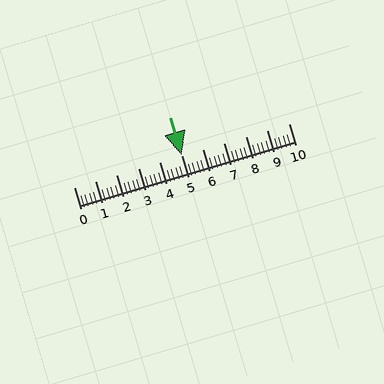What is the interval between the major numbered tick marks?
The major tick marks are spaced 1 units apart.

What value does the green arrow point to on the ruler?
The green arrow points to approximately 5.0.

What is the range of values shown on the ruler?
The ruler shows values from 0 to 10.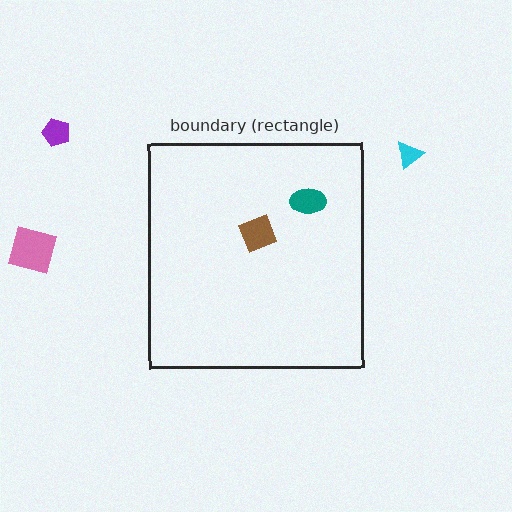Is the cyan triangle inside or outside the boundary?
Outside.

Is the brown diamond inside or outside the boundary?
Inside.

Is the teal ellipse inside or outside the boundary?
Inside.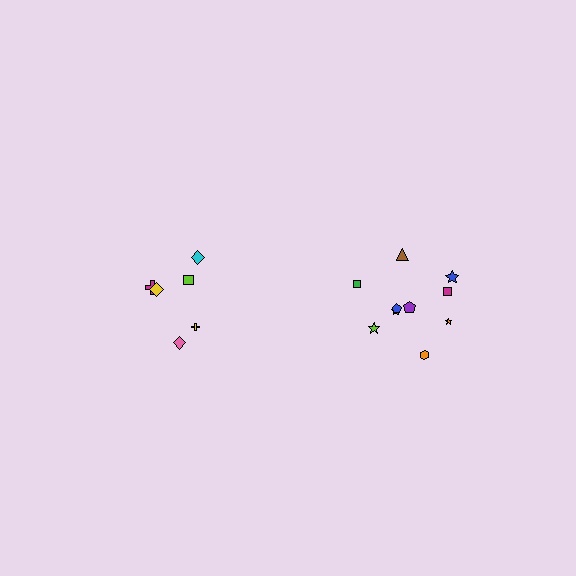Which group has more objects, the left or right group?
The right group.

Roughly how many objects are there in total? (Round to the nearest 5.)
Roughly 15 objects in total.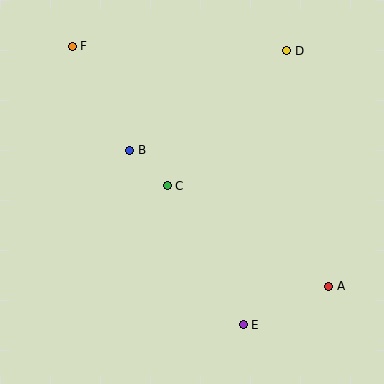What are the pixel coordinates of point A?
Point A is at (329, 286).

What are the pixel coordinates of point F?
Point F is at (72, 46).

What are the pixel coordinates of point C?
Point C is at (167, 186).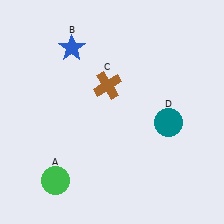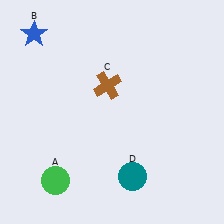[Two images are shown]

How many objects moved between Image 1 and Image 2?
2 objects moved between the two images.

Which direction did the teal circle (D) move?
The teal circle (D) moved down.